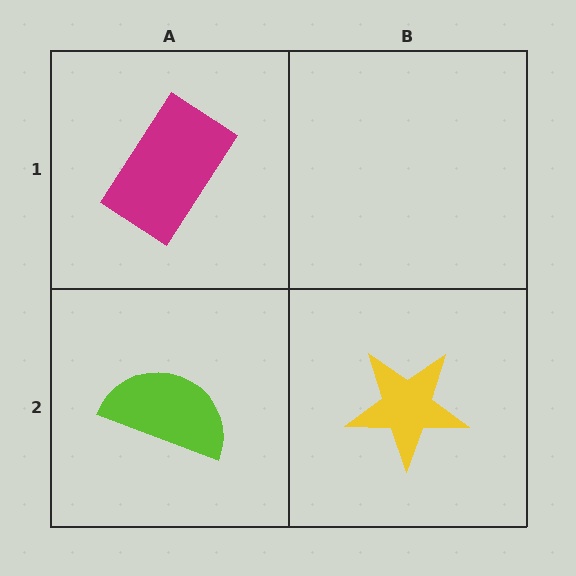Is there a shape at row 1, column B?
No, that cell is empty.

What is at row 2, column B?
A yellow star.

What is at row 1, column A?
A magenta rectangle.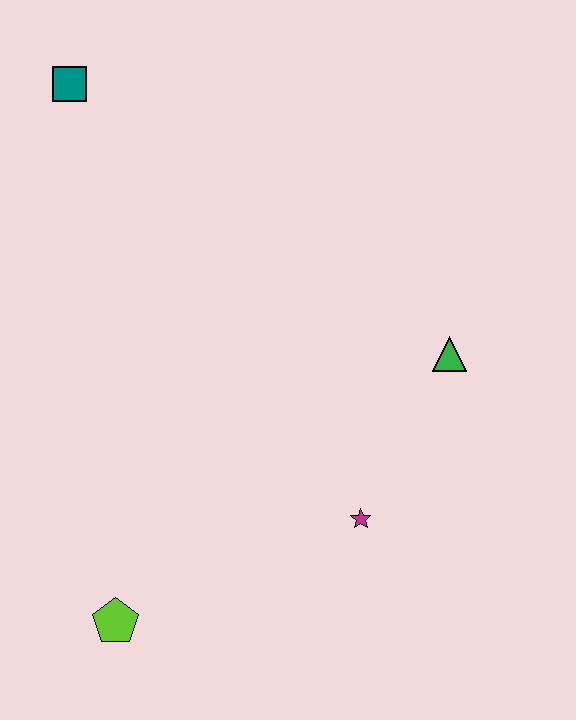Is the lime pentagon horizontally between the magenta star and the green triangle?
No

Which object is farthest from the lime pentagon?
The teal square is farthest from the lime pentagon.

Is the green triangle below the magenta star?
No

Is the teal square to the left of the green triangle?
Yes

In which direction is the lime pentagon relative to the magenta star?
The lime pentagon is to the left of the magenta star.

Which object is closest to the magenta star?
The green triangle is closest to the magenta star.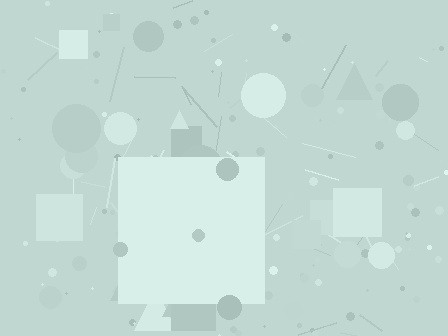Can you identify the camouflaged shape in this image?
The camouflaged shape is a square.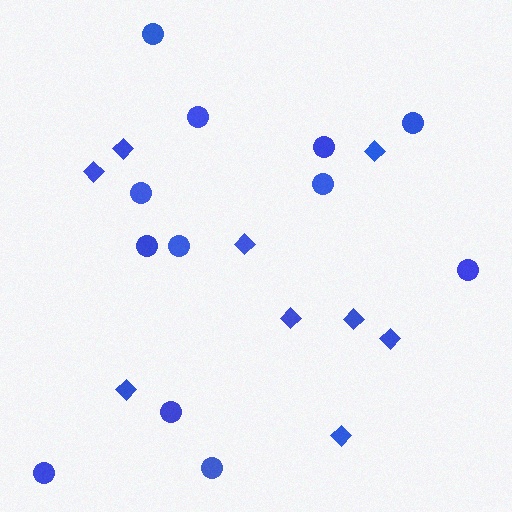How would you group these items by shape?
There are 2 groups: one group of diamonds (9) and one group of circles (12).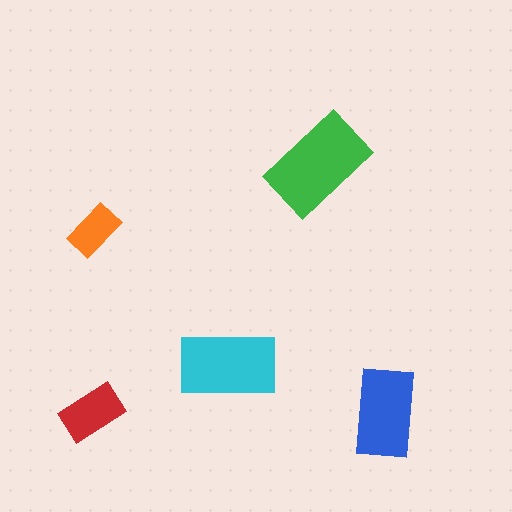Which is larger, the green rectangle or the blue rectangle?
The green one.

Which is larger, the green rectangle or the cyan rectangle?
The green one.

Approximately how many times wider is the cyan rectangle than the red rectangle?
About 1.5 times wider.